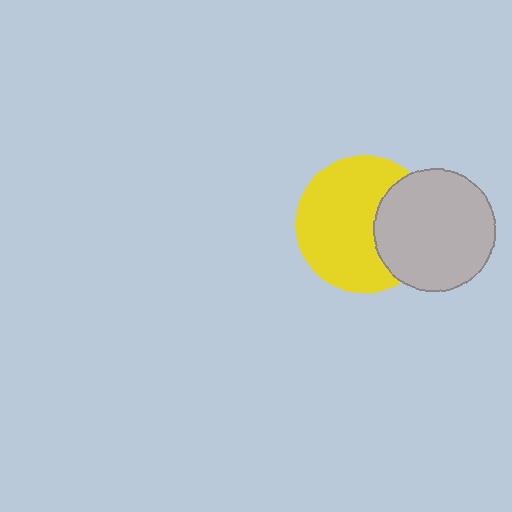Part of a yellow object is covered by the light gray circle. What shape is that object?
It is a circle.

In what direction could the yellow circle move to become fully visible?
The yellow circle could move left. That would shift it out from behind the light gray circle entirely.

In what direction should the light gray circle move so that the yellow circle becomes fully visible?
The light gray circle should move right. That is the shortest direction to clear the overlap and leave the yellow circle fully visible.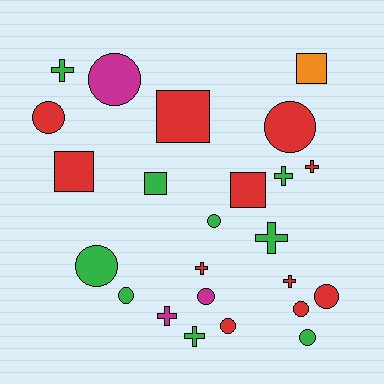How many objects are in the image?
There are 24 objects.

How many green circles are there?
There are 4 green circles.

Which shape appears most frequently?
Circle, with 11 objects.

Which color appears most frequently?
Red, with 11 objects.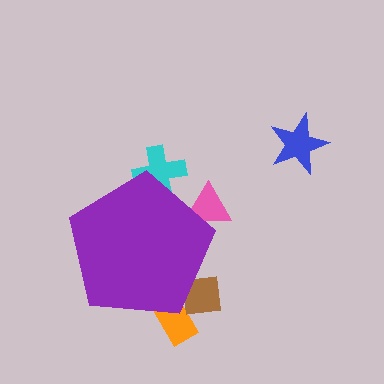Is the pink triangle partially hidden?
Yes, the pink triangle is partially hidden behind the purple pentagon.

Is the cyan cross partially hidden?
Yes, the cyan cross is partially hidden behind the purple pentagon.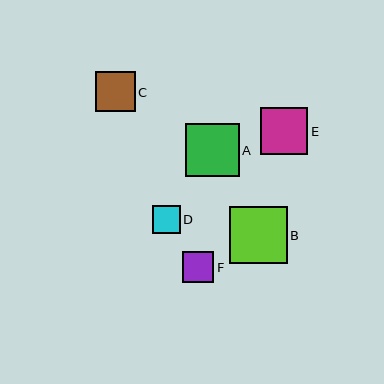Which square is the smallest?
Square D is the smallest with a size of approximately 28 pixels.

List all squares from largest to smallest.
From largest to smallest: B, A, E, C, F, D.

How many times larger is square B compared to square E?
Square B is approximately 1.2 times the size of square E.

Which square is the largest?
Square B is the largest with a size of approximately 57 pixels.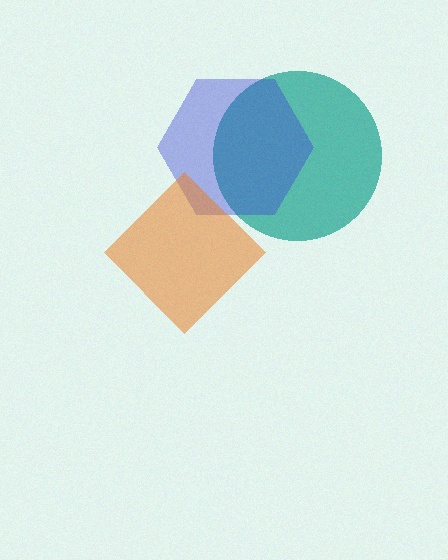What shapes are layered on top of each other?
The layered shapes are: a teal circle, a blue hexagon, an orange diamond.